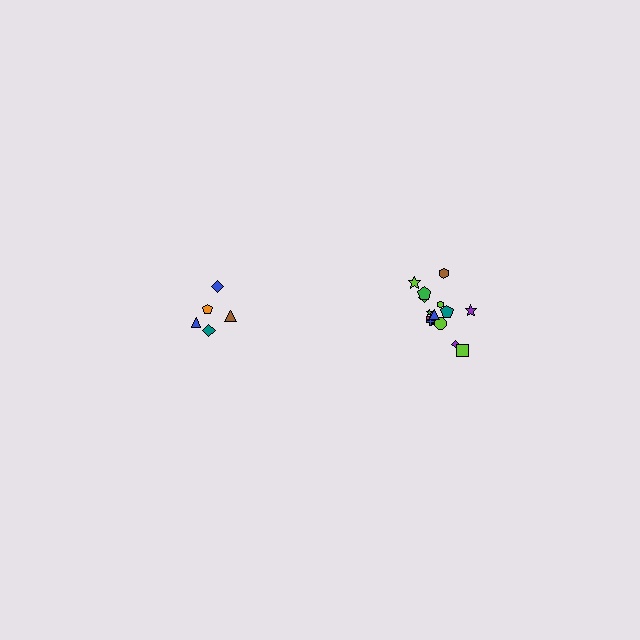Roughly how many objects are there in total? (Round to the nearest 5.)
Roughly 20 objects in total.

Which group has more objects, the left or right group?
The right group.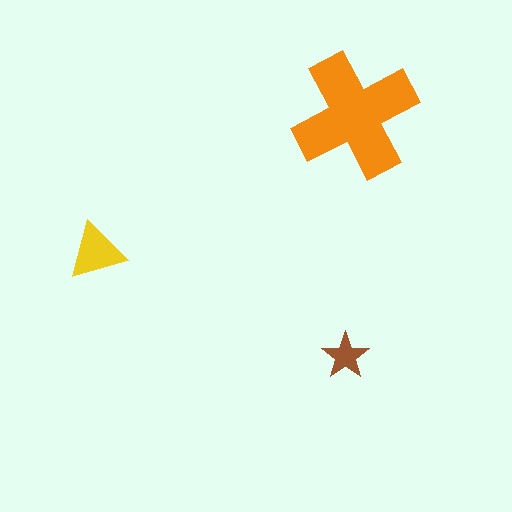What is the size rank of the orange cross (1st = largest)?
1st.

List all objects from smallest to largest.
The brown star, the yellow triangle, the orange cross.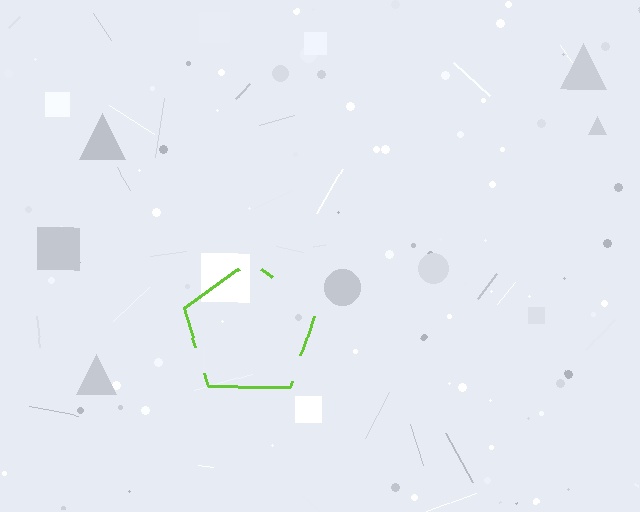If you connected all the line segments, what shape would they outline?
They would outline a pentagon.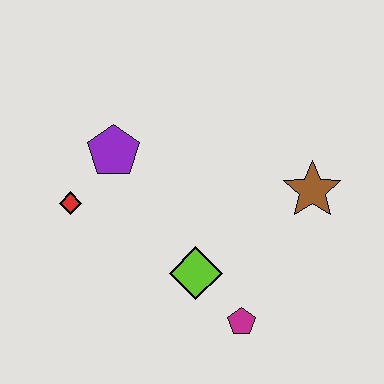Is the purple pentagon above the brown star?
Yes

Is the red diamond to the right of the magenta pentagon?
No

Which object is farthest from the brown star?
The red diamond is farthest from the brown star.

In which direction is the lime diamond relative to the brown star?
The lime diamond is to the left of the brown star.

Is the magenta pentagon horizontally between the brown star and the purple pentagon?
Yes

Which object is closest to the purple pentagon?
The red diamond is closest to the purple pentagon.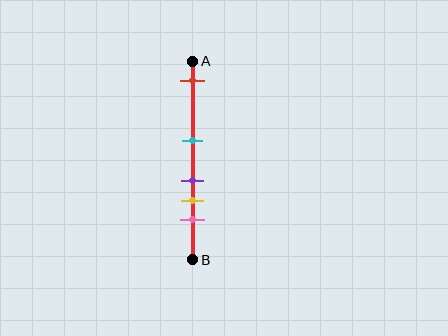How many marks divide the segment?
There are 5 marks dividing the segment.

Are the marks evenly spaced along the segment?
No, the marks are not evenly spaced.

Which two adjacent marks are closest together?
The purple and yellow marks are the closest adjacent pair.